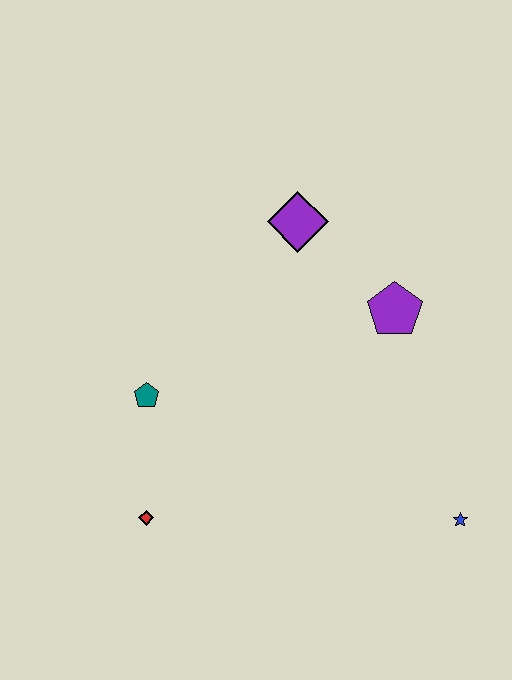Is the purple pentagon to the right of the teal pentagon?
Yes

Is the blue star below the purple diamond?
Yes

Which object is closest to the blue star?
The purple pentagon is closest to the blue star.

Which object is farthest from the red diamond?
The purple diamond is farthest from the red diamond.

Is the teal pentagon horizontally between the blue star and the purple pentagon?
No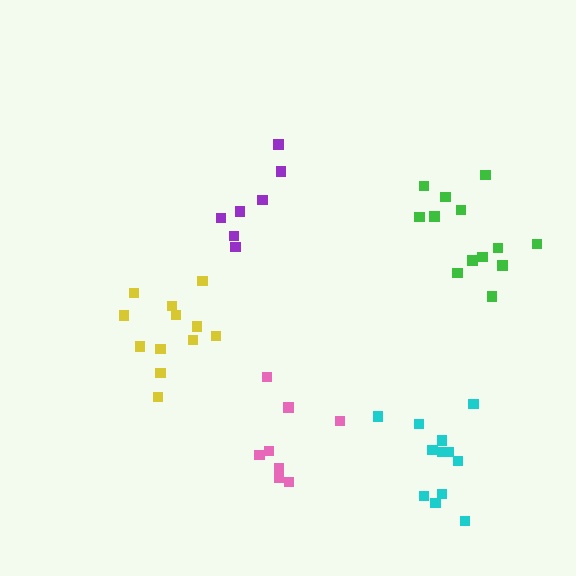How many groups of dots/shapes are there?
There are 5 groups.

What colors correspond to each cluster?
The clusters are colored: green, purple, yellow, cyan, pink.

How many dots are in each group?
Group 1: 13 dots, Group 2: 7 dots, Group 3: 12 dots, Group 4: 12 dots, Group 5: 8 dots (52 total).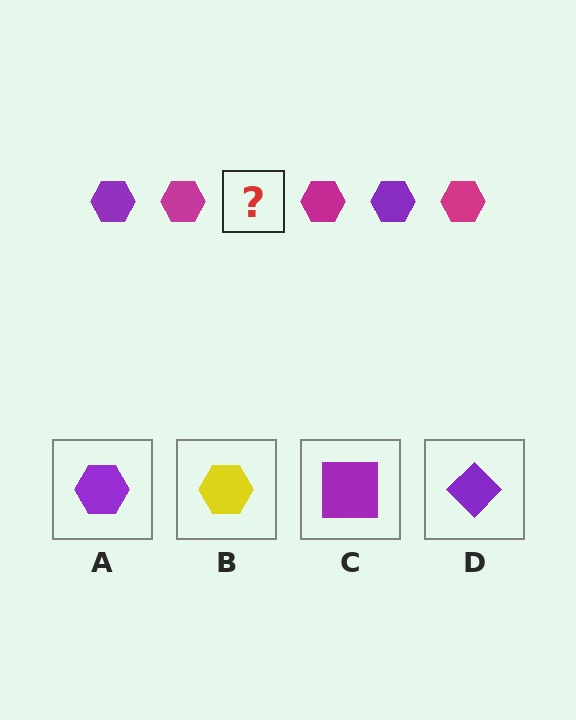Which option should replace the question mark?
Option A.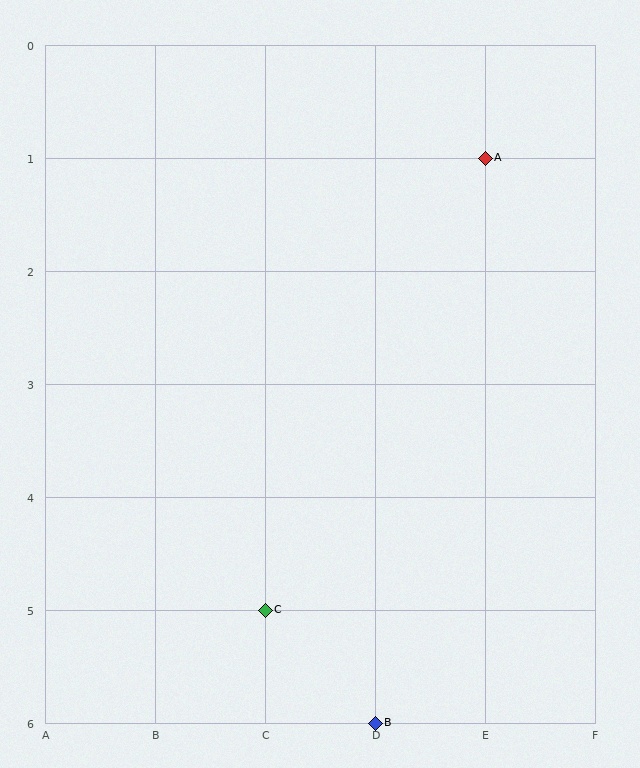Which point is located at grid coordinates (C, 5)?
Point C is at (C, 5).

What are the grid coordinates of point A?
Point A is at grid coordinates (E, 1).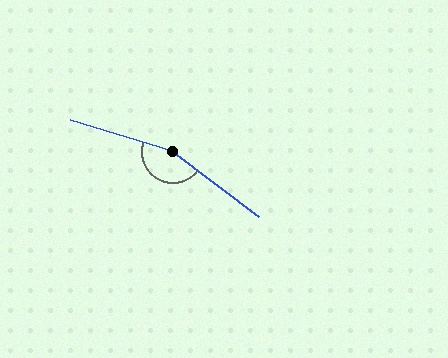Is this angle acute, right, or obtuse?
It is obtuse.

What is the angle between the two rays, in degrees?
Approximately 160 degrees.